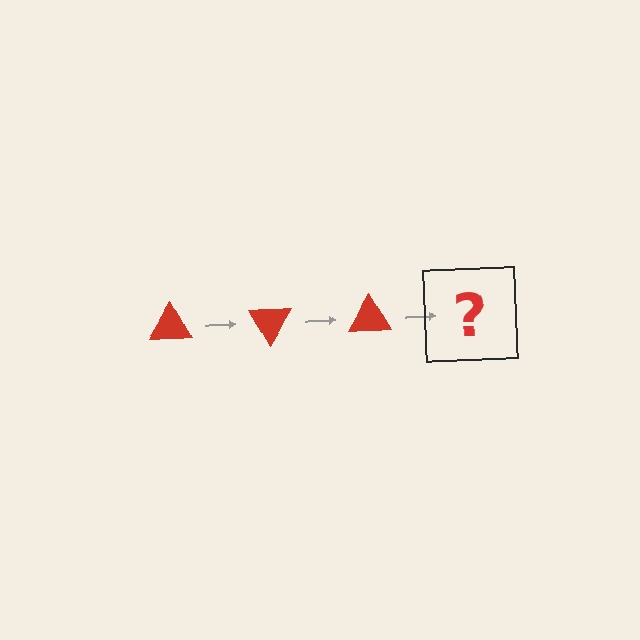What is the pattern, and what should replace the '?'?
The pattern is that the triangle rotates 60 degrees each step. The '?' should be a red triangle rotated 180 degrees.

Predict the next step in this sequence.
The next step is a red triangle rotated 180 degrees.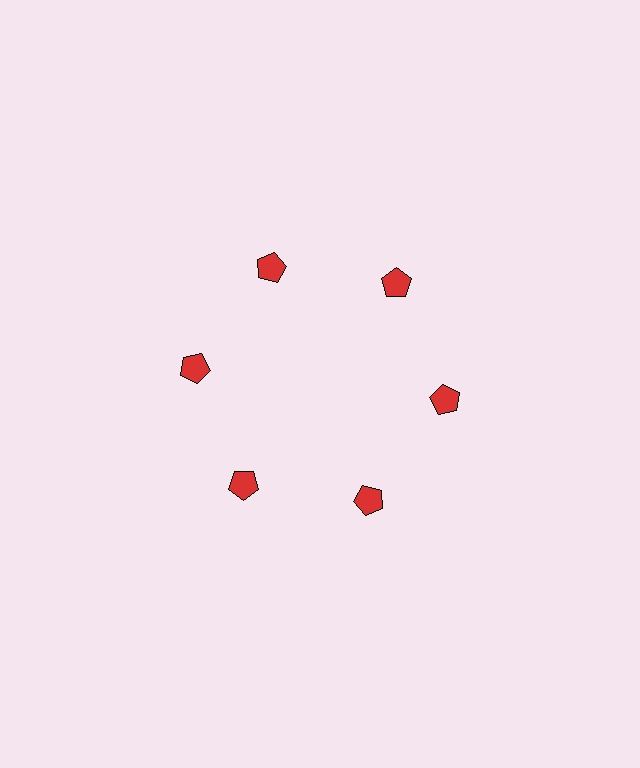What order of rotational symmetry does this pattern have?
This pattern has 6-fold rotational symmetry.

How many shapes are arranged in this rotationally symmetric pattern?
There are 6 shapes, arranged in 6 groups of 1.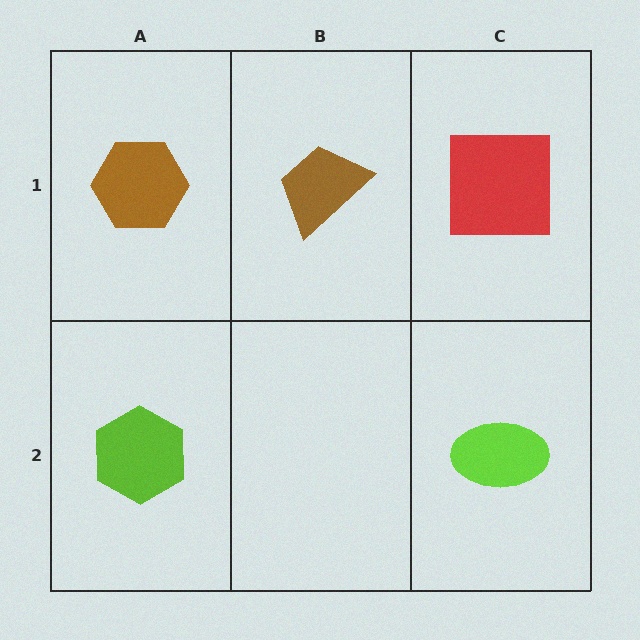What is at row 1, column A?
A brown hexagon.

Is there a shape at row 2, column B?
No, that cell is empty.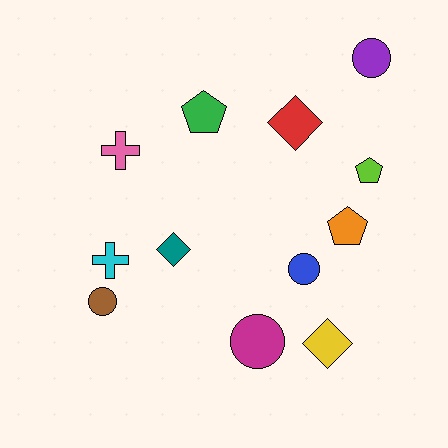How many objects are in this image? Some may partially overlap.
There are 12 objects.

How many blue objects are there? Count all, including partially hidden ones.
There is 1 blue object.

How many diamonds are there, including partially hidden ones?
There are 3 diamonds.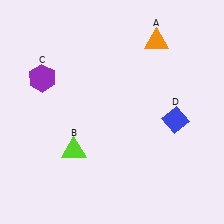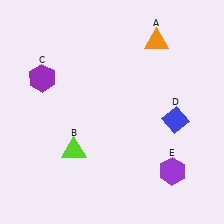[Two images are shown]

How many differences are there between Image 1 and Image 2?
There is 1 difference between the two images.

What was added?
A purple hexagon (E) was added in Image 2.